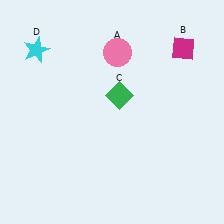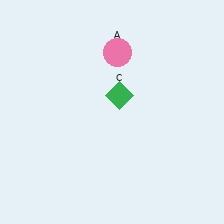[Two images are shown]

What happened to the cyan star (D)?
The cyan star (D) was removed in Image 2. It was in the top-left area of Image 1.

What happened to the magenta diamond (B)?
The magenta diamond (B) was removed in Image 2. It was in the top-right area of Image 1.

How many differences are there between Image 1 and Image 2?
There are 2 differences between the two images.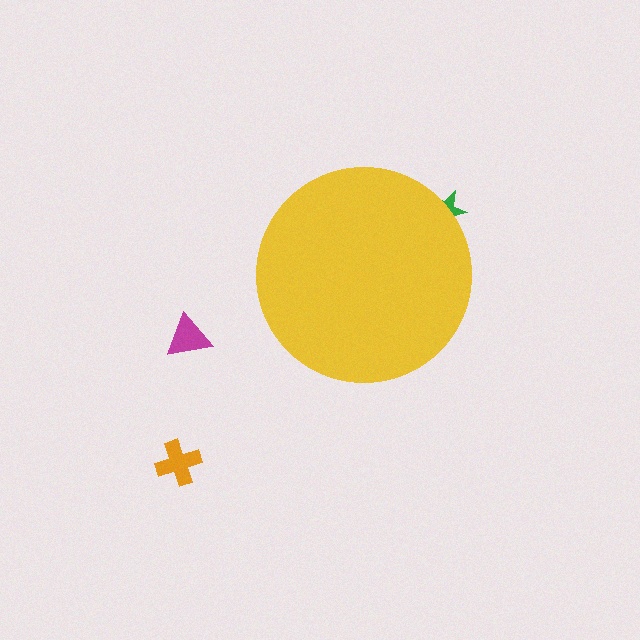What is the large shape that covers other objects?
A yellow circle.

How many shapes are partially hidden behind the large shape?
1 shape is partially hidden.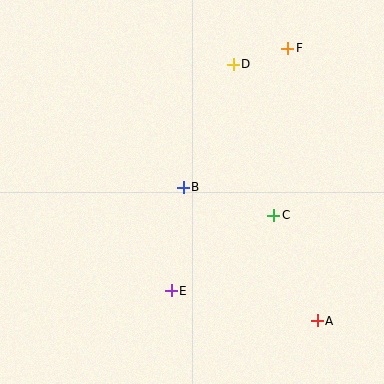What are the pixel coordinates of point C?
Point C is at (274, 215).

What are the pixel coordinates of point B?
Point B is at (183, 187).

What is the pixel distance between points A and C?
The distance between A and C is 114 pixels.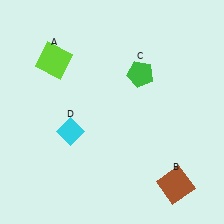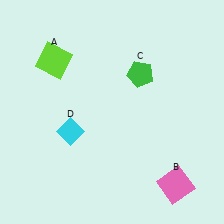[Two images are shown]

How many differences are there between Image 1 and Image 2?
There is 1 difference between the two images.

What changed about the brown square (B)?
In Image 1, B is brown. In Image 2, it changed to pink.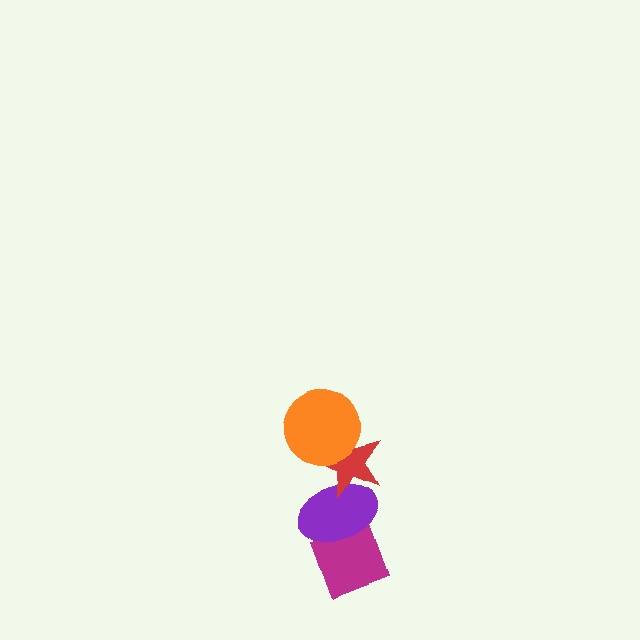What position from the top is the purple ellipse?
The purple ellipse is 3rd from the top.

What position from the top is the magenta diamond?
The magenta diamond is 4th from the top.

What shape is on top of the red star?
The orange circle is on top of the red star.